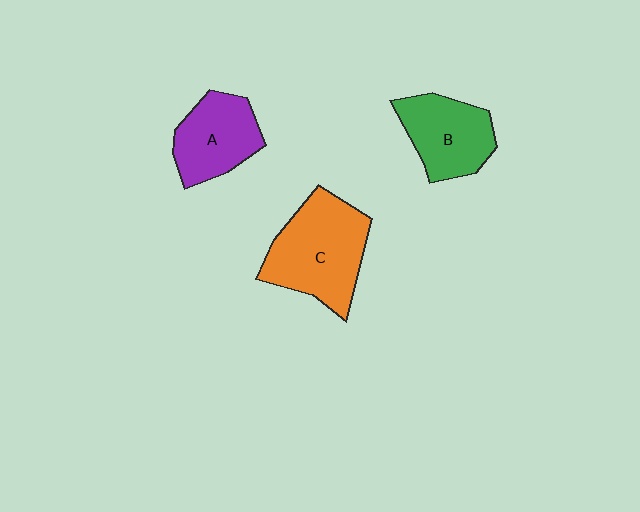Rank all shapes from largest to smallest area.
From largest to smallest: C (orange), B (green), A (purple).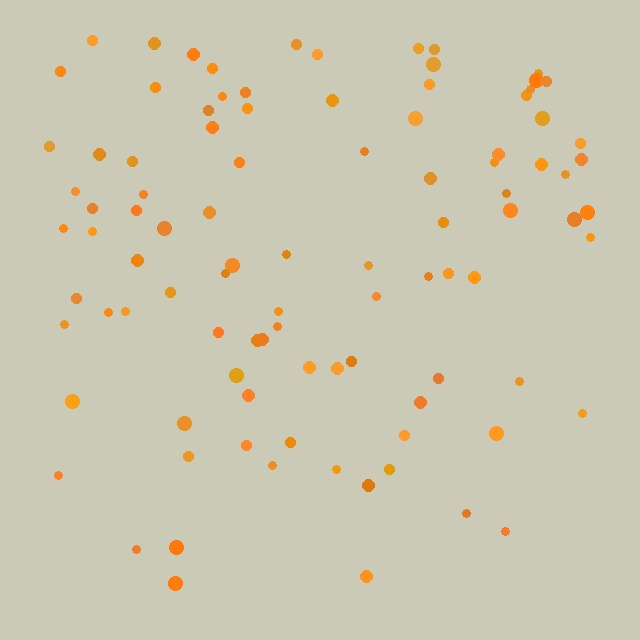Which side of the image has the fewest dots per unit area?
The bottom.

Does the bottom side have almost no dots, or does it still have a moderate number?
Still a moderate number, just noticeably fewer than the top.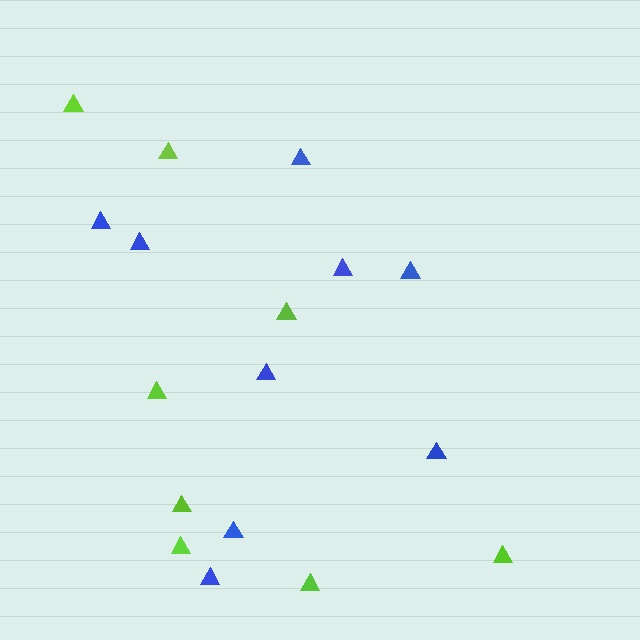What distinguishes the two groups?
There are 2 groups: one group of blue triangles (9) and one group of lime triangles (8).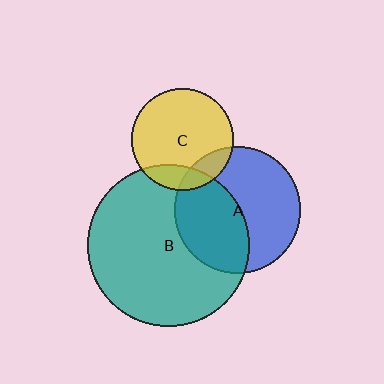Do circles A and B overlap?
Yes.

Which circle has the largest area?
Circle B (teal).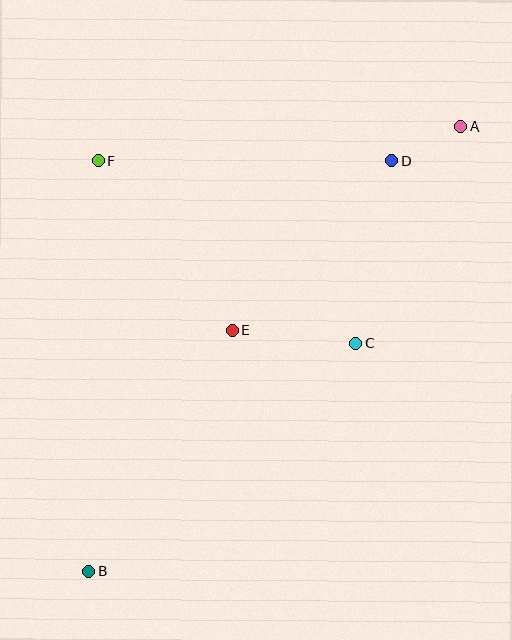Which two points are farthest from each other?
Points A and B are farthest from each other.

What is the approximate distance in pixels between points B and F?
The distance between B and F is approximately 410 pixels.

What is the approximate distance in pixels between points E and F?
The distance between E and F is approximately 216 pixels.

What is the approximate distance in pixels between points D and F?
The distance between D and F is approximately 293 pixels.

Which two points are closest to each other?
Points A and D are closest to each other.